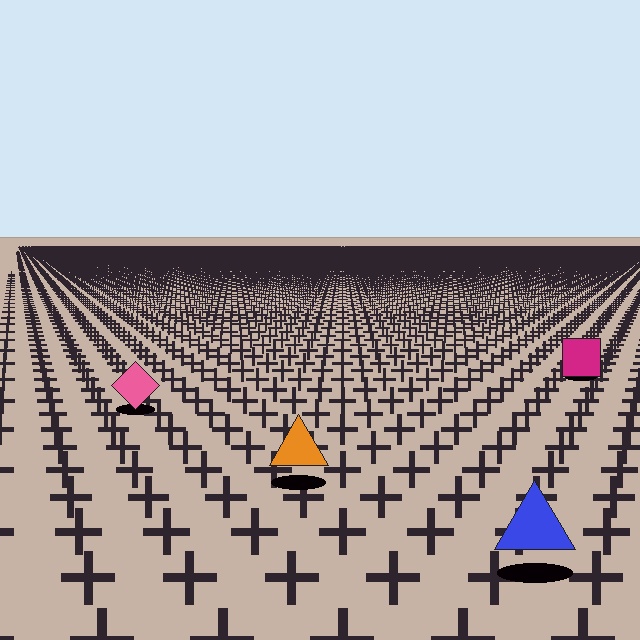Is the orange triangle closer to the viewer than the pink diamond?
Yes. The orange triangle is closer — you can tell from the texture gradient: the ground texture is coarser near it.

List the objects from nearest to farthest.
From nearest to farthest: the blue triangle, the orange triangle, the pink diamond, the magenta square.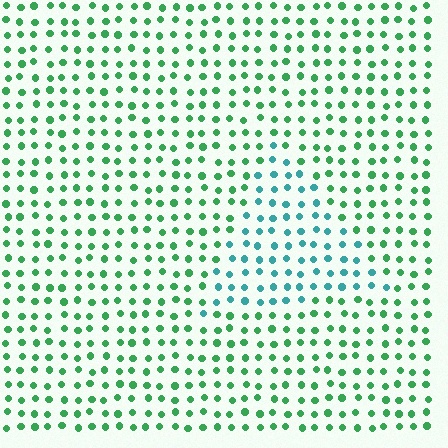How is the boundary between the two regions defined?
The boundary is defined purely by a slight shift in hue (about 42 degrees). Spacing, size, and orientation are identical on both sides.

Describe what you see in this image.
The image is filled with small green elements in a uniform arrangement. A triangle-shaped region is visible where the elements are tinted to a slightly different hue, forming a subtle color boundary.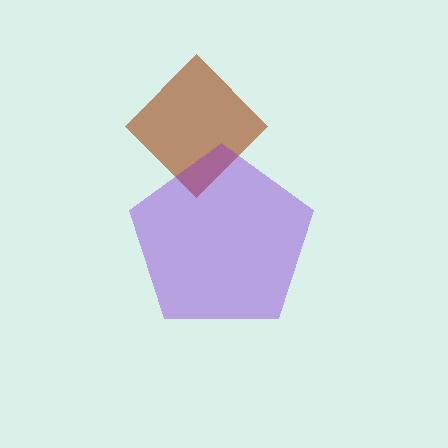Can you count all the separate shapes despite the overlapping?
Yes, there are 2 separate shapes.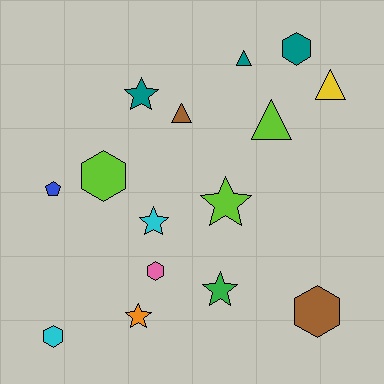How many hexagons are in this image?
There are 5 hexagons.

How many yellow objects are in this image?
There is 1 yellow object.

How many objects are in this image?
There are 15 objects.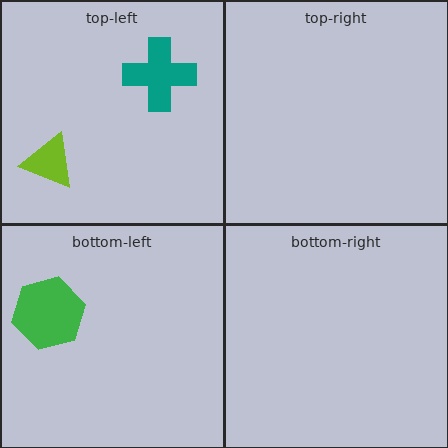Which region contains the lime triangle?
The top-left region.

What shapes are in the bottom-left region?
The green hexagon.